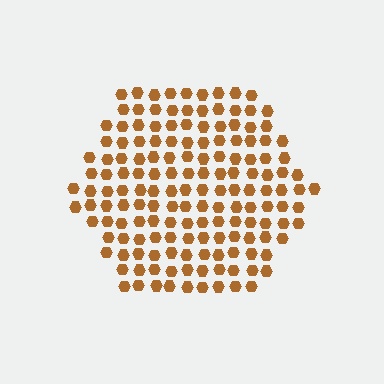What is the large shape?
The large shape is a hexagon.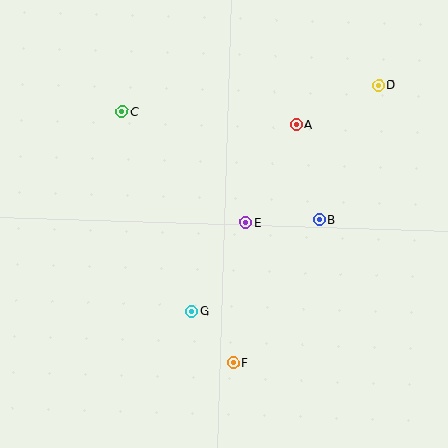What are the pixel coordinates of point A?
Point A is at (296, 125).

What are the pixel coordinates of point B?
Point B is at (320, 220).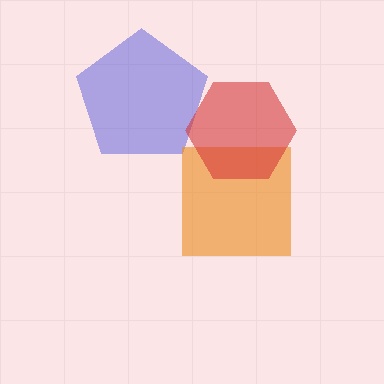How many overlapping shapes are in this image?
There are 3 overlapping shapes in the image.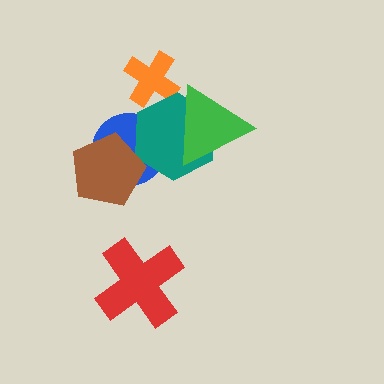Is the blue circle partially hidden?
Yes, it is partially covered by another shape.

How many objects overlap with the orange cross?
1 object overlaps with the orange cross.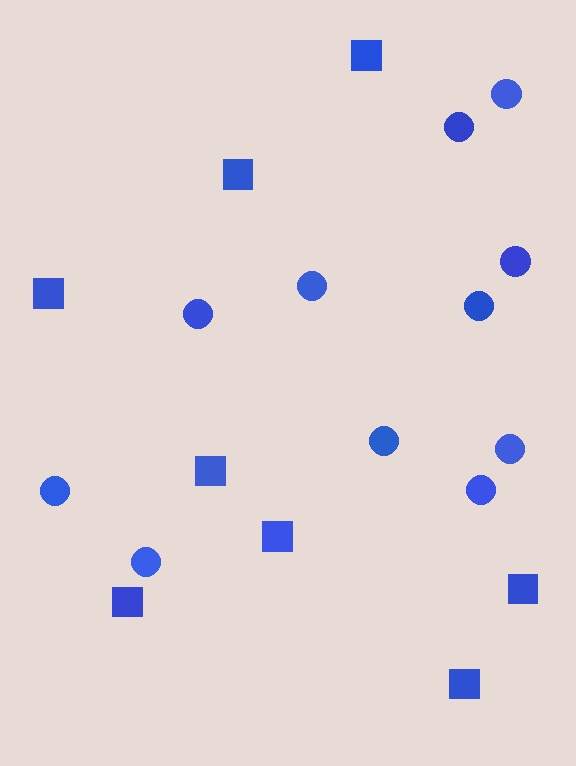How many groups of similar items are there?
There are 2 groups: one group of squares (8) and one group of circles (11).